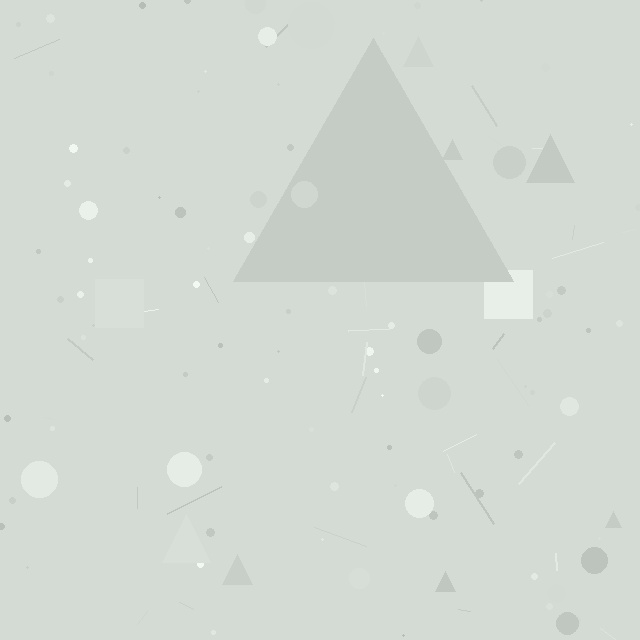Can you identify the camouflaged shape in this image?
The camouflaged shape is a triangle.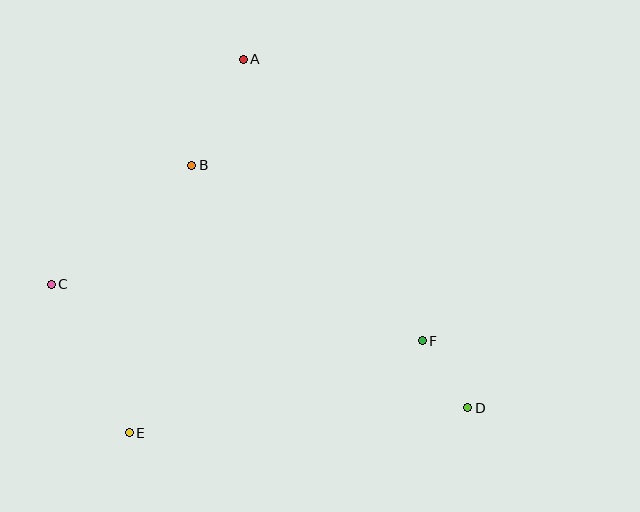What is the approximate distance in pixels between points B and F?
The distance between B and F is approximately 290 pixels.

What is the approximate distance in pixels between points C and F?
The distance between C and F is approximately 375 pixels.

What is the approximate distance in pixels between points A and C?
The distance between A and C is approximately 296 pixels.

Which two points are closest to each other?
Points D and F are closest to each other.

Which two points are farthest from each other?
Points C and D are farthest from each other.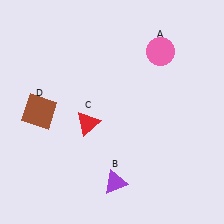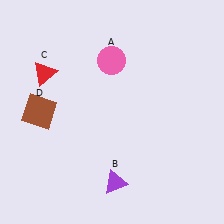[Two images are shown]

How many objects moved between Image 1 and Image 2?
2 objects moved between the two images.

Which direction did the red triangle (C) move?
The red triangle (C) moved up.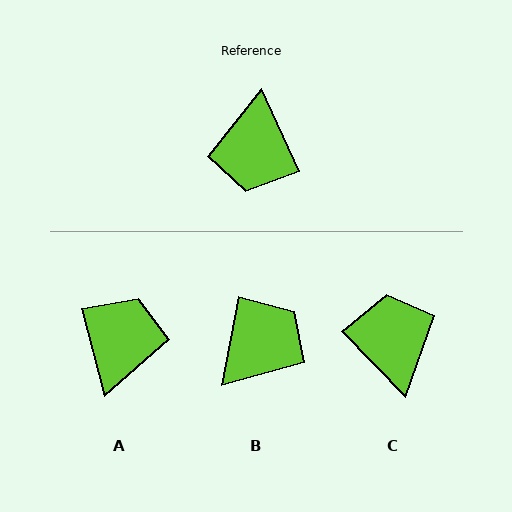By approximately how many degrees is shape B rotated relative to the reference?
Approximately 144 degrees counter-clockwise.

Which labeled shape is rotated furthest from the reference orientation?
A, about 170 degrees away.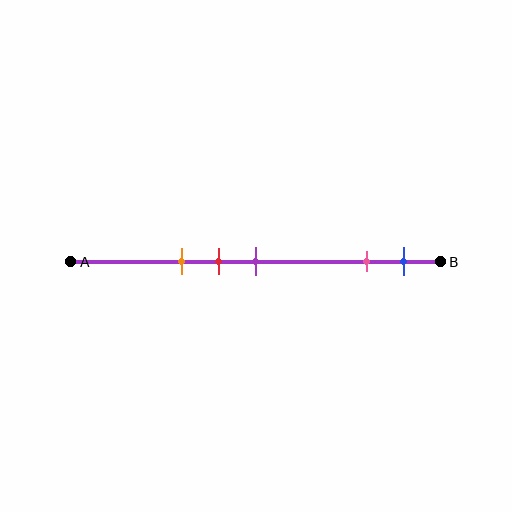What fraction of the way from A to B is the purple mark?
The purple mark is approximately 50% (0.5) of the way from A to B.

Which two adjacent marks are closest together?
The red and purple marks are the closest adjacent pair.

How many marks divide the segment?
There are 5 marks dividing the segment.